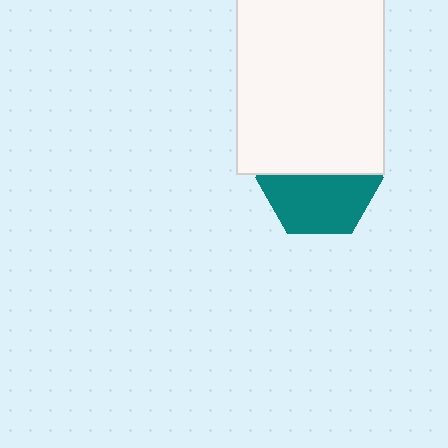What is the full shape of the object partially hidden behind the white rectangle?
The partially hidden object is a teal hexagon.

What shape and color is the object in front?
The object in front is a white rectangle.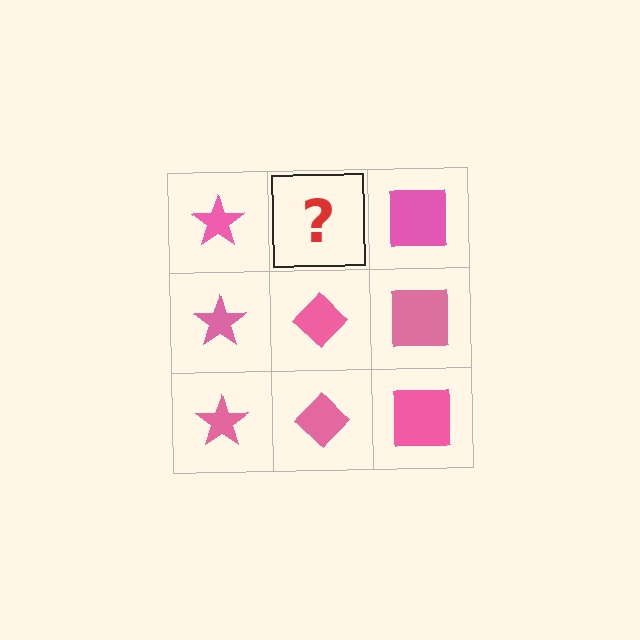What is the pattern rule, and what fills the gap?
The rule is that each column has a consistent shape. The gap should be filled with a pink diamond.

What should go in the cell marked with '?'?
The missing cell should contain a pink diamond.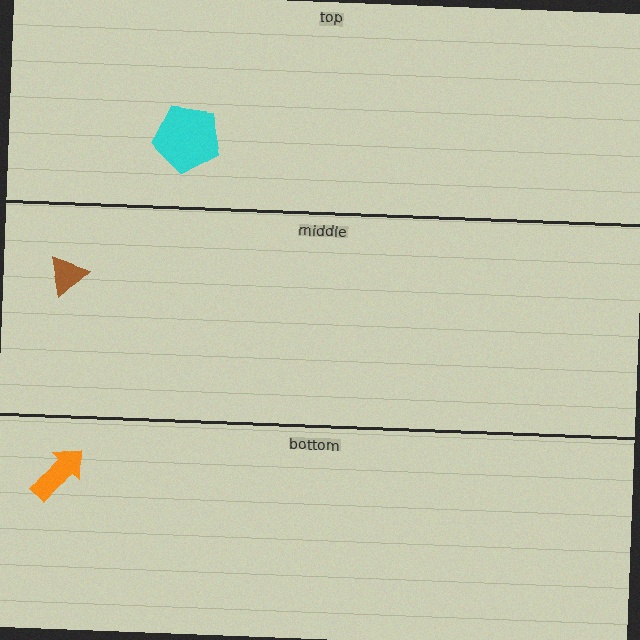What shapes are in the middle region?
The brown triangle.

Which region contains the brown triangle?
The middle region.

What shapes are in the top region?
The cyan pentagon.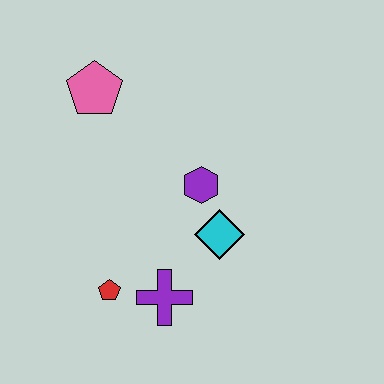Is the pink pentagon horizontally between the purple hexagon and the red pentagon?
No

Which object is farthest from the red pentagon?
The pink pentagon is farthest from the red pentagon.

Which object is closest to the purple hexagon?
The cyan diamond is closest to the purple hexagon.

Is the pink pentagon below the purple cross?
No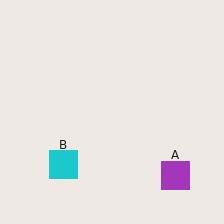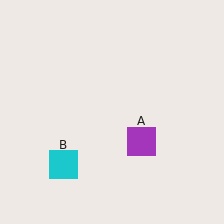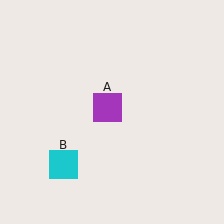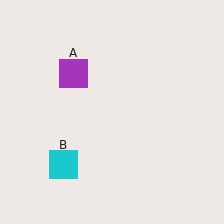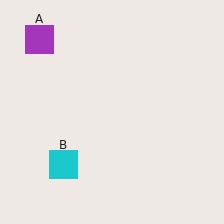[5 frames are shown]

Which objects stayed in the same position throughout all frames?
Cyan square (object B) remained stationary.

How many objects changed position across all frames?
1 object changed position: purple square (object A).